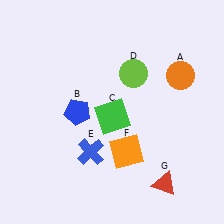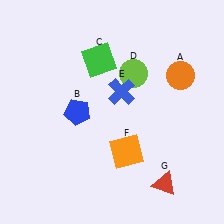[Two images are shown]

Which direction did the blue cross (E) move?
The blue cross (E) moved up.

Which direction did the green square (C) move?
The green square (C) moved up.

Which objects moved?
The objects that moved are: the green square (C), the blue cross (E).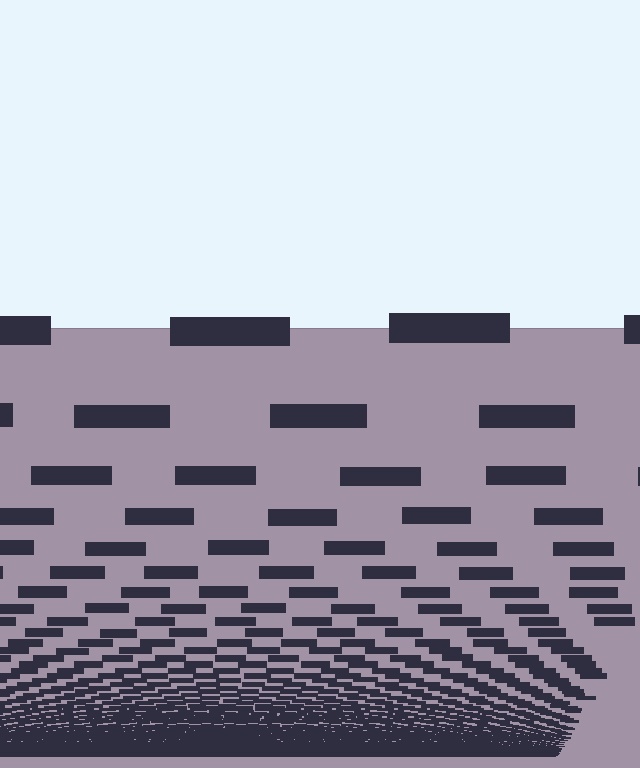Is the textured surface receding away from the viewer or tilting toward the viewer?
The surface appears to tilt toward the viewer. Texture elements get larger and sparser toward the top.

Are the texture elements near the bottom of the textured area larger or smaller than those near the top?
Smaller. The gradient is inverted — elements near the bottom are smaller and denser.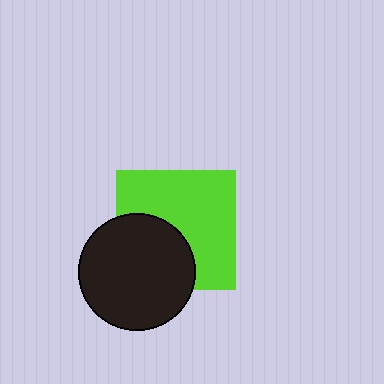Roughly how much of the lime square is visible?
About half of it is visible (roughly 63%).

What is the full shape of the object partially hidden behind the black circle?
The partially hidden object is a lime square.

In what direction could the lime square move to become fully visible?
The lime square could move toward the upper-right. That would shift it out from behind the black circle entirely.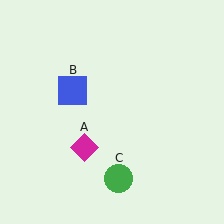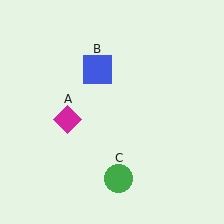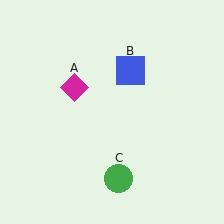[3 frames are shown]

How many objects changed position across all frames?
2 objects changed position: magenta diamond (object A), blue square (object B).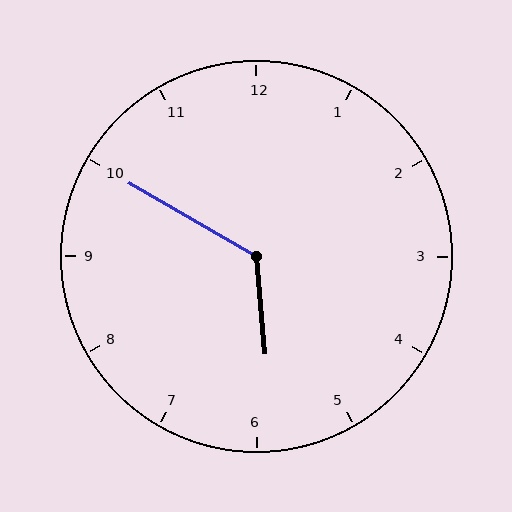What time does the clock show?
5:50.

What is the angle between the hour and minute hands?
Approximately 125 degrees.